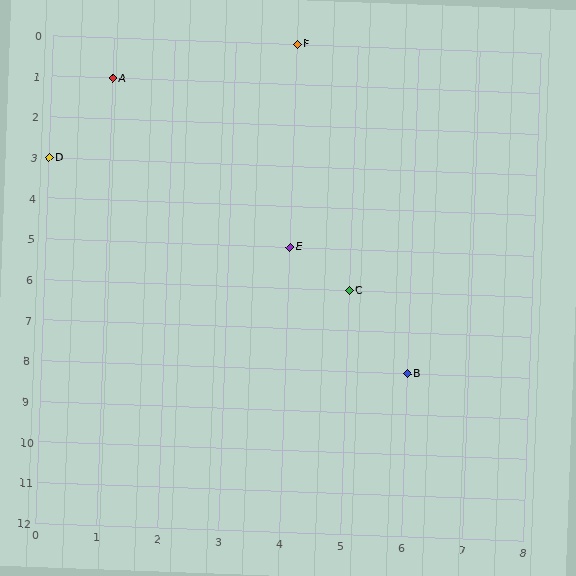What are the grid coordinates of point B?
Point B is at grid coordinates (6, 8).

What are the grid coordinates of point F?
Point F is at grid coordinates (4, 0).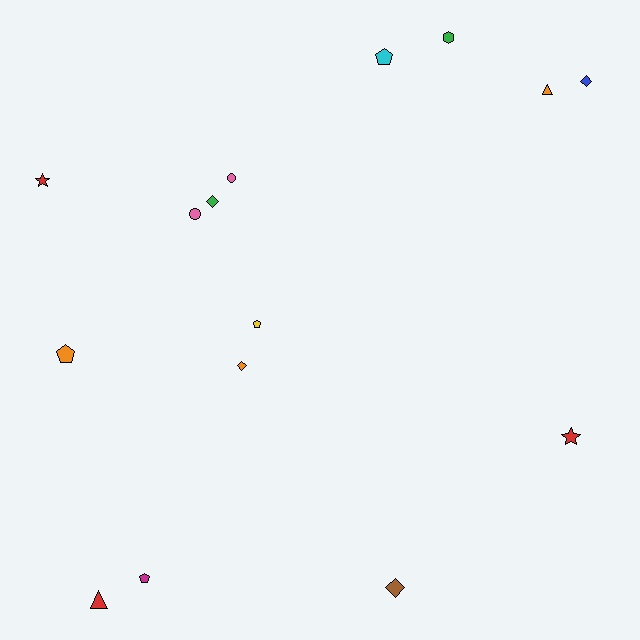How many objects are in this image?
There are 15 objects.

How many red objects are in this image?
There are 3 red objects.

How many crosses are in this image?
There are no crosses.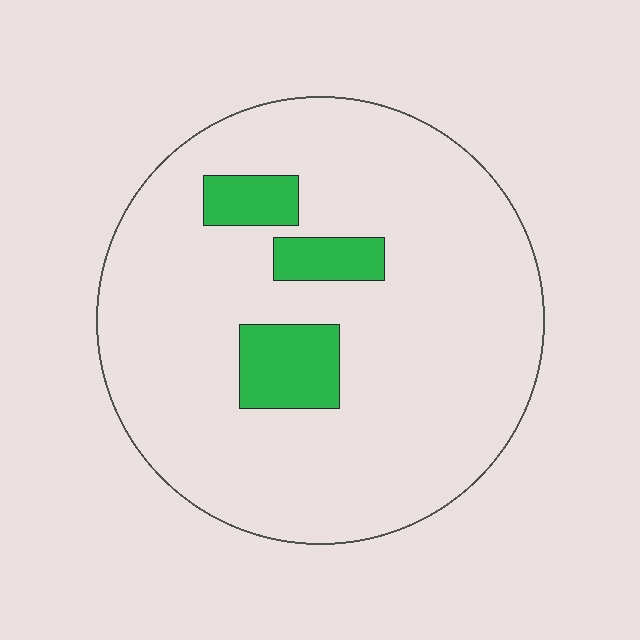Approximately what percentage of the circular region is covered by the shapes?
Approximately 10%.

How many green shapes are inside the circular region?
3.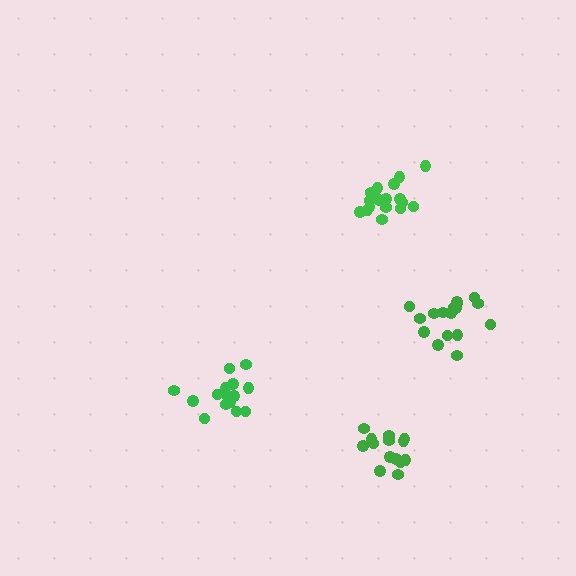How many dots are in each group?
Group 1: 18 dots, Group 2: 14 dots, Group 3: 15 dots, Group 4: 17 dots (64 total).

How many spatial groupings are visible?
There are 4 spatial groupings.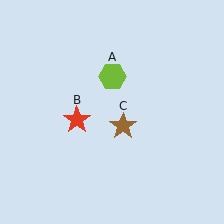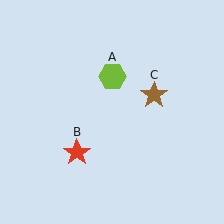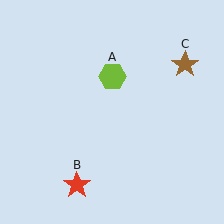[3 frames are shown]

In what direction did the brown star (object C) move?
The brown star (object C) moved up and to the right.